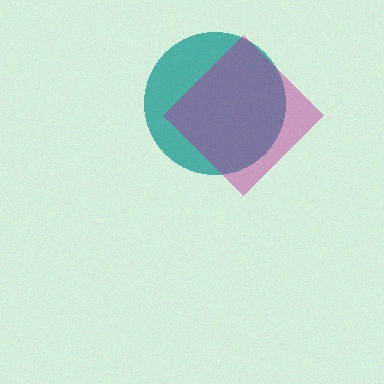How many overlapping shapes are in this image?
There are 2 overlapping shapes in the image.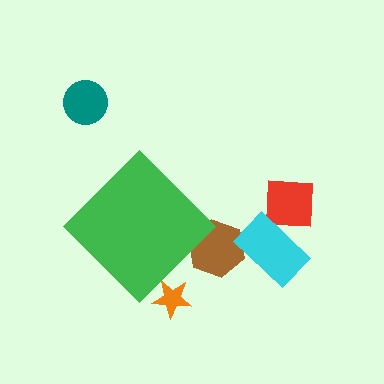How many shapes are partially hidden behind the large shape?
2 shapes are partially hidden.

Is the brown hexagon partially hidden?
Yes, the brown hexagon is partially hidden behind the green diamond.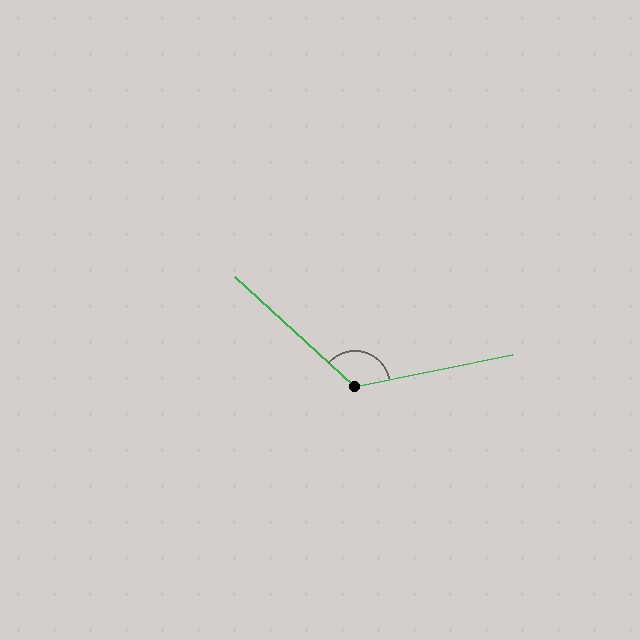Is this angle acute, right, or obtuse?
It is obtuse.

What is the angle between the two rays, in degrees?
Approximately 127 degrees.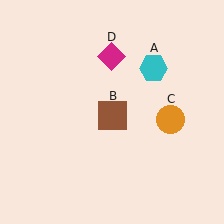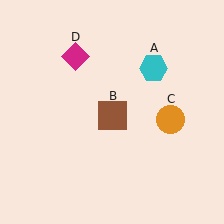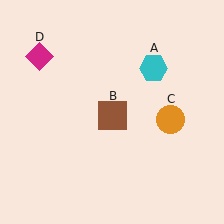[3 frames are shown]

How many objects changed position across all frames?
1 object changed position: magenta diamond (object D).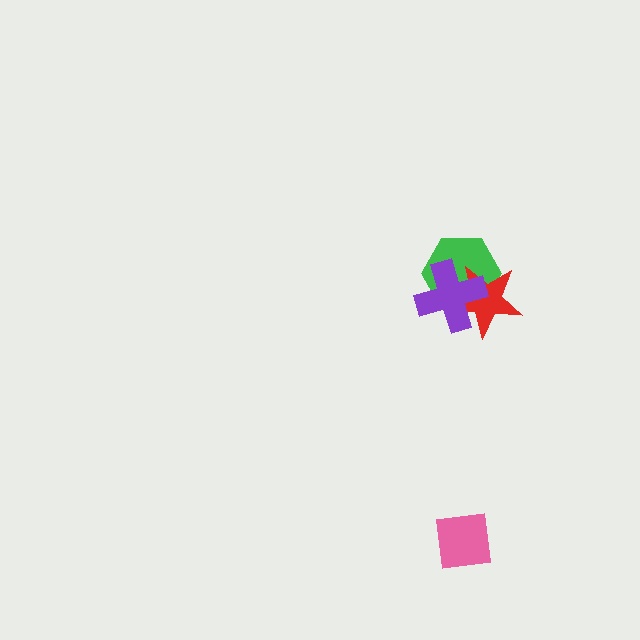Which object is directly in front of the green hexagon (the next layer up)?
The red star is directly in front of the green hexagon.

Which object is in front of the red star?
The purple cross is in front of the red star.